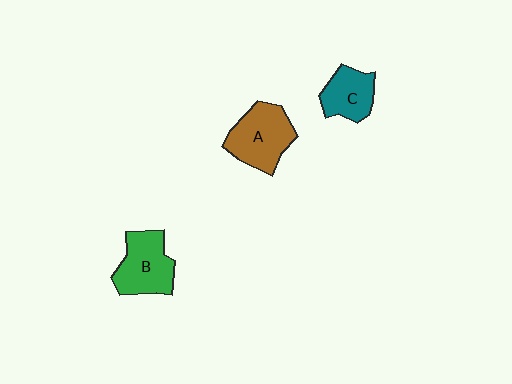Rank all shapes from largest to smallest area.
From largest to smallest: A (brown), B (green), C (teal).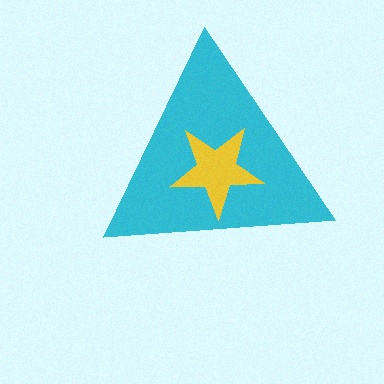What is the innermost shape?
The yellow star.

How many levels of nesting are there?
2.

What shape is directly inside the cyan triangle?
The yellow star.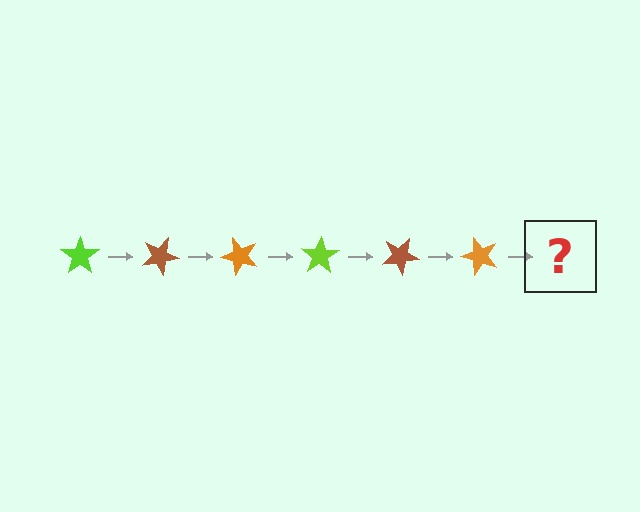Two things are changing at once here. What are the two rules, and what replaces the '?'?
The two rules are that it rotates 25 degrees each step and the color cycles through lime, brown, and orange. The '?' should be a lime star, rotated 150 degrees from the start.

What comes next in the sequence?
The next element should be a lime star, rotated 150 degrees from the start.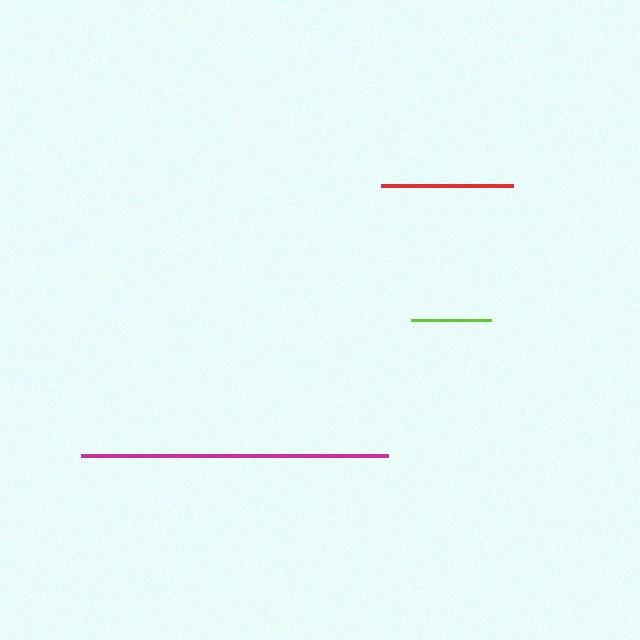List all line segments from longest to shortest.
From longest to shortest: magenta, red, lime.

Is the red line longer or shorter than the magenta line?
The magenta line is longer than the red line.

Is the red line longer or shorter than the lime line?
The red line is longer than the lime line.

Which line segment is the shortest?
The lime line is the shortest at approximately 80 pixels.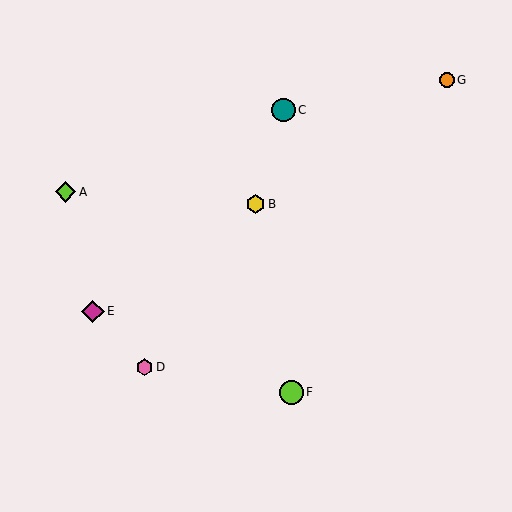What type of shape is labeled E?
Shape E is a magenta diamond.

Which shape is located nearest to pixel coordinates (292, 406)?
The lime circle (labeled F) at (291, 392) is nearest to that location.